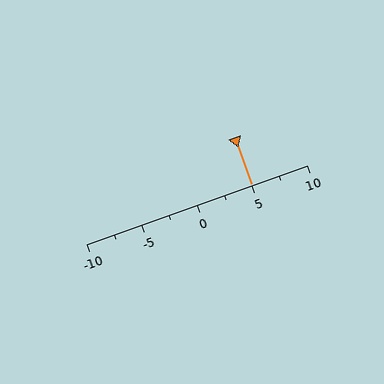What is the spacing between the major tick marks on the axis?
The major ticks are spaced 5 apart.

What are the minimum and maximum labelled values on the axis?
The axis runs from -10 to 10.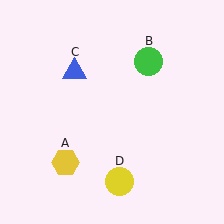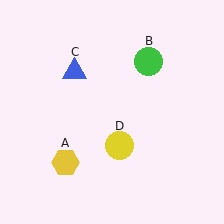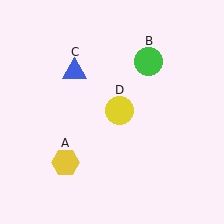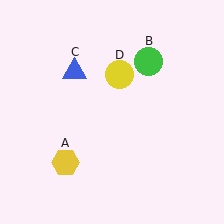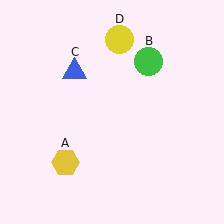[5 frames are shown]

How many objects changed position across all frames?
1 object changed position: yellow circle (object D).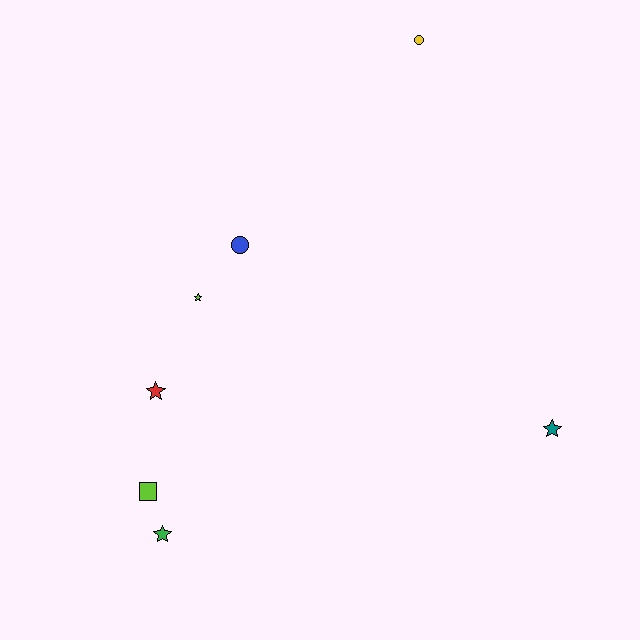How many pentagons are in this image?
There are no pentagons.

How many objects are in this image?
There are 7 objects.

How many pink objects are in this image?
There are no pink objects.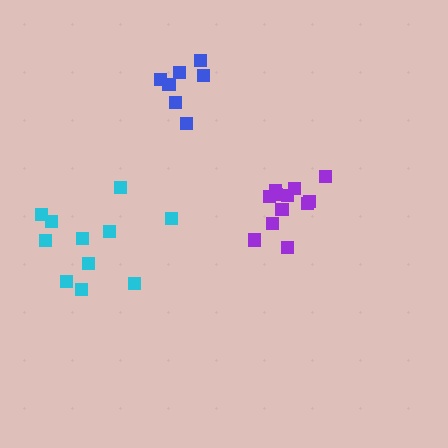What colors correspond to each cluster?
The clusters are colored: purple, blue, cyan.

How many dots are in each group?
Group 1: 12 dots, Group 2: 7 dots, Group 3: 11 dots (30 total).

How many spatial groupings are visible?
There are 3 spatial groupings.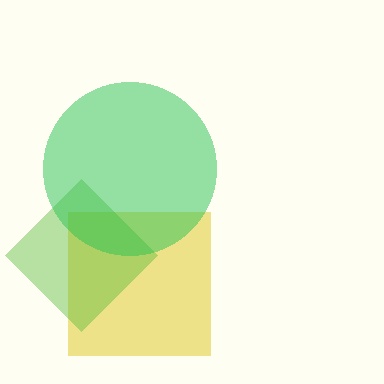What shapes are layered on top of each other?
The layered shapes are: a yellow square, a lime diamond, a green circle.